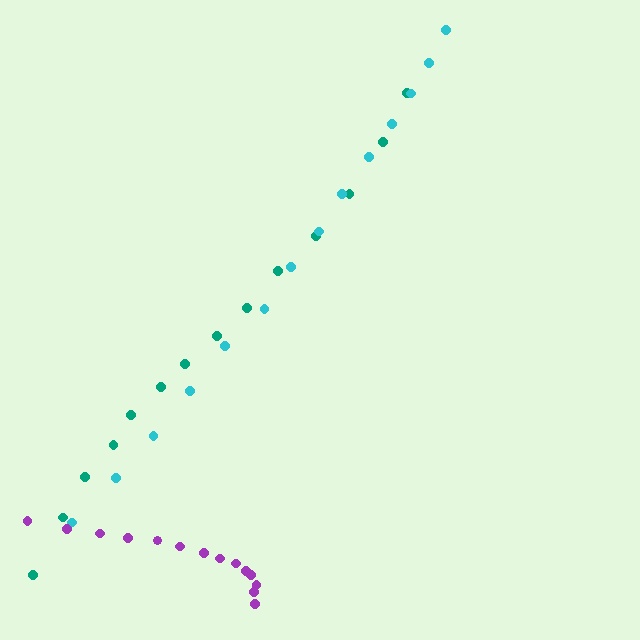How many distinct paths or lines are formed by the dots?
There are 3 distinct paths.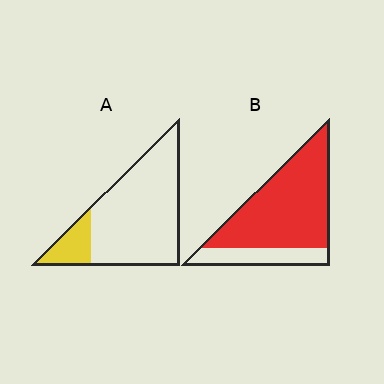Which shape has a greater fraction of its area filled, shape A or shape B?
Shape B.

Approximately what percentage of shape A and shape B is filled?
A is approximately 15% and B is approximately 75%.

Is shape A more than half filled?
No.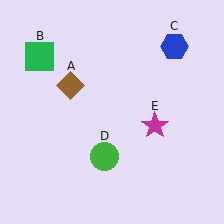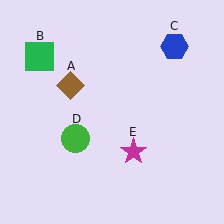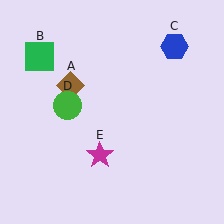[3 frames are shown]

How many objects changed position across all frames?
2 objects changed position: green circle (object D), magenta star (object E).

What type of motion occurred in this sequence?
The green circle (object D), magenta star (object E) rotated clockwise around the center of the scene.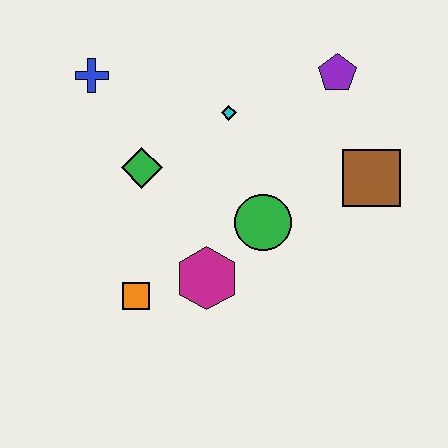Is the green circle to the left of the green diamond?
No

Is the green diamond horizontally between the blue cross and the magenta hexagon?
Yes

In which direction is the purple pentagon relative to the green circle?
The purple pentagon is above the green circle.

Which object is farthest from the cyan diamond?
The orange square is farthest from the cyan diamond.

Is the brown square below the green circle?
No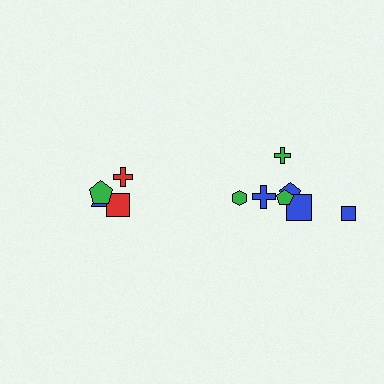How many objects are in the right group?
There are 7 objects.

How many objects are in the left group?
There are 4 objects.